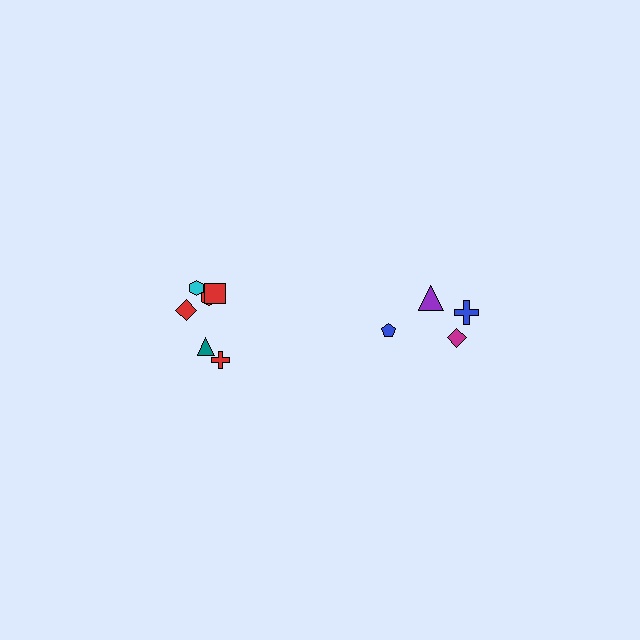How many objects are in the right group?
There are 4 objects.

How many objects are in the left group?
There are 6 objects.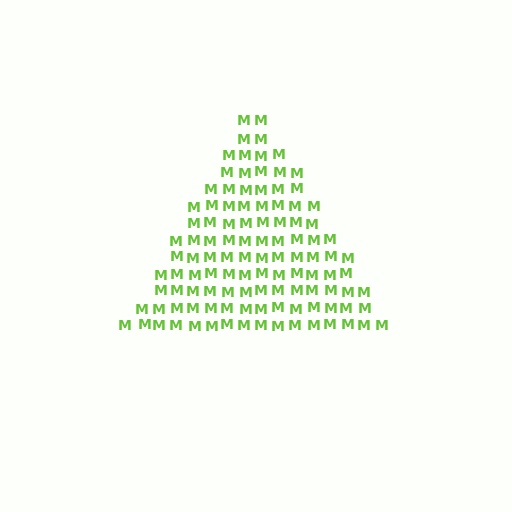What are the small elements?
The small elements are letter M's.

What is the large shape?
The large shape is a triangle.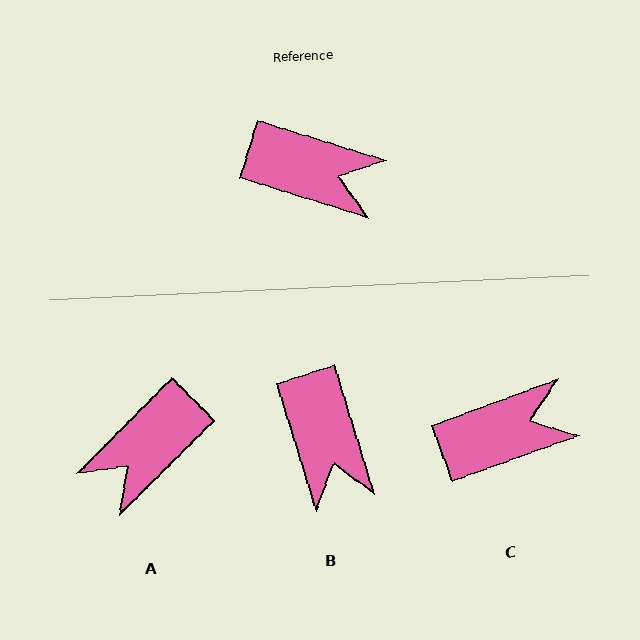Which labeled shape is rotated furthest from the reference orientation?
A, about 118 degrees away.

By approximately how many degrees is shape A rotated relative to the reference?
Approximately 118 degrees clockwise.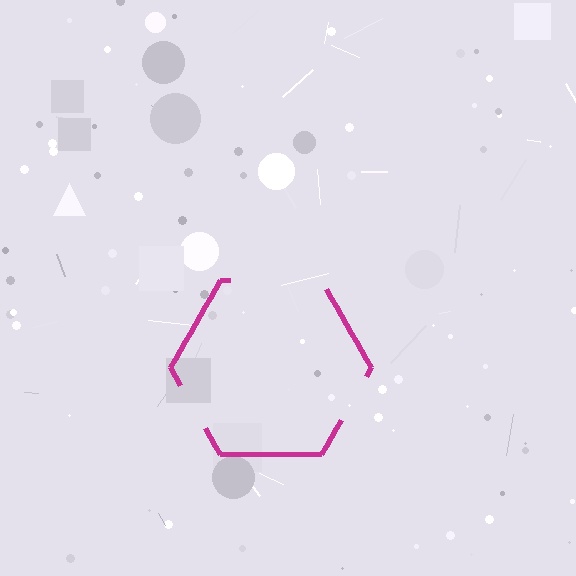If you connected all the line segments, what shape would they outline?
They would outline a hexagon.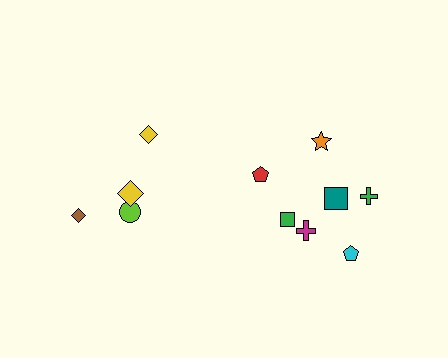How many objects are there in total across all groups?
There are 11 objects.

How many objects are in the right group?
There are 7 objects.